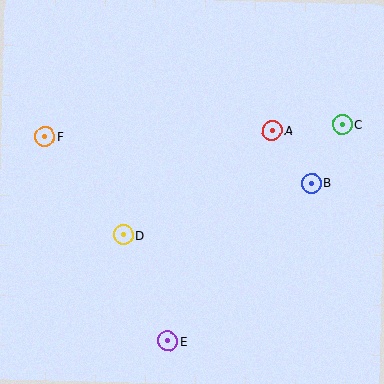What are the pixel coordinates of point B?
Point B is at (312, 183).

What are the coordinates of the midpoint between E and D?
The midpoint between E and D is at (146, 288).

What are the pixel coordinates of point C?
Point C is at (342, 124).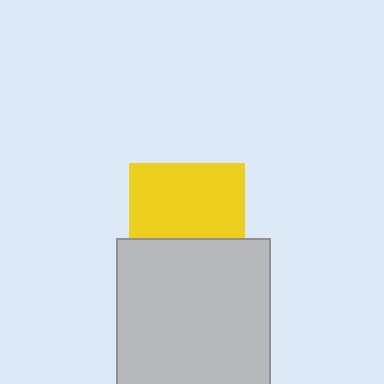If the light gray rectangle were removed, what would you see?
You would see the complete yellow square.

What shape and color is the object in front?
The object in front is a light gray rectangle.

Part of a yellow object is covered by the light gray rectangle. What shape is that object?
It is a square.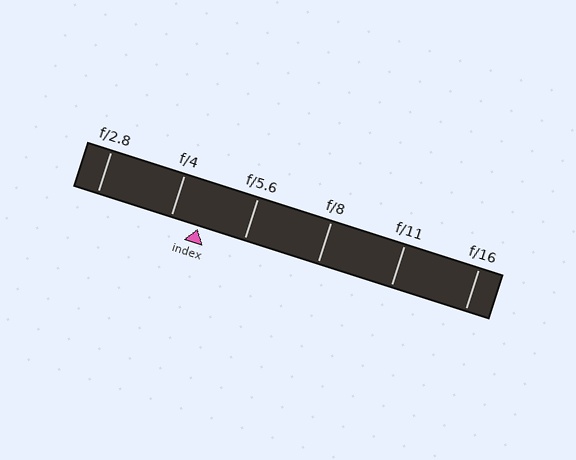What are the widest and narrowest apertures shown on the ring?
The widest aperture shown is f/2.8 and the narrowest is f/16.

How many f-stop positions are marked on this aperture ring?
There are 6 f-stop positions marked.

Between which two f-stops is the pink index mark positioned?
The index mark is between f/4 and f/5.6.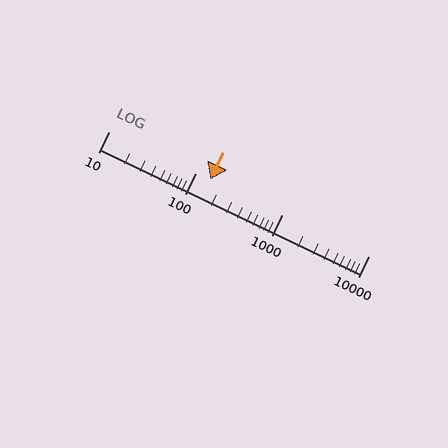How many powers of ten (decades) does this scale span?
The scale spans 3 decades, from 10 to 10000.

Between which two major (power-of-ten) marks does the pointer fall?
The pointer is between 100 and 1000.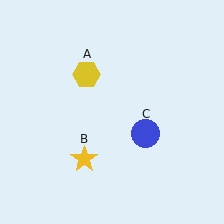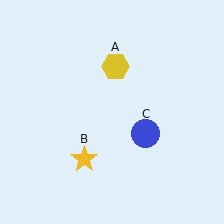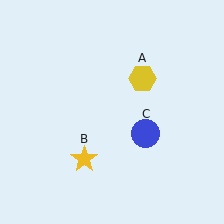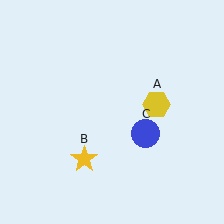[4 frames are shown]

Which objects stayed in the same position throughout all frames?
Yellow star (object B) and blue circle (object C) remained stationary.